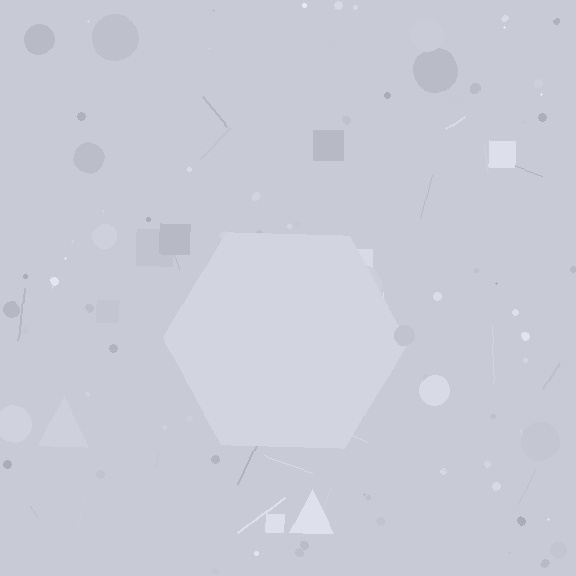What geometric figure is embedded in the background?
A hexagon is embedded in the background.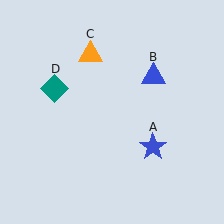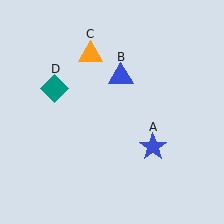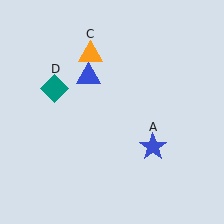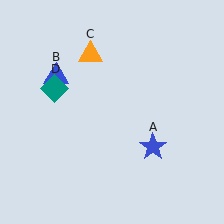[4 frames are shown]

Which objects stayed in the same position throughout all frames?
Blue star (object A) and orange triangle (object C) and teal diamond (object D) remained stationary.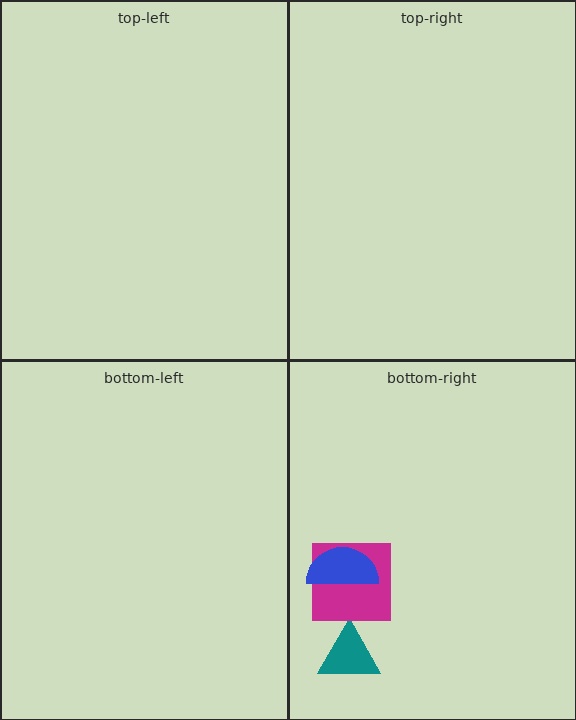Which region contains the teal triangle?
The bottom-right region.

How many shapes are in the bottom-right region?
3.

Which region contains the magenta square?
The bottom-right region.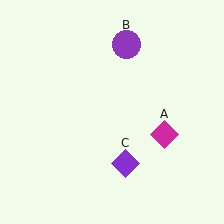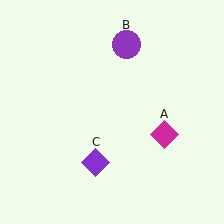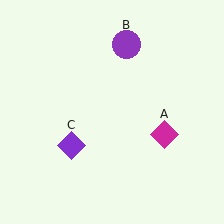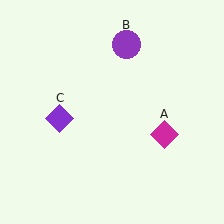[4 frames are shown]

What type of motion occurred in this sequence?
The purple diamond (object C) rotated clockwise around the center of the scene.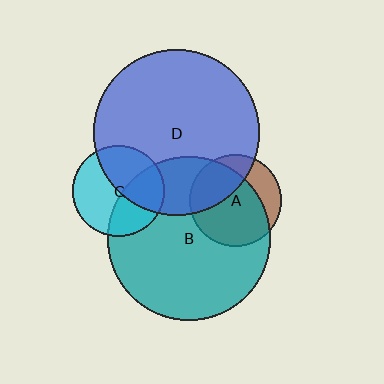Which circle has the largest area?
Circle D (blue).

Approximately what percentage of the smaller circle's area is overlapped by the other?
Approximately 25%.